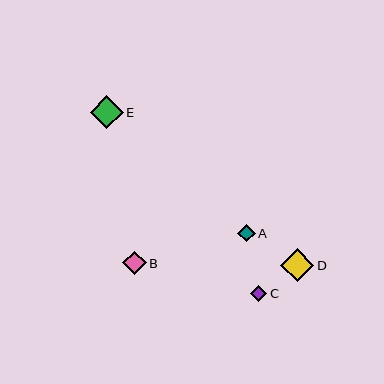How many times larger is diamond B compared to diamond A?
Diamond B is approximately 1.4 times the size of diamond A.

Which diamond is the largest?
Diamond E is the largest with a size of approximately 33 pixels.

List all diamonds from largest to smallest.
From largest to smallest: E, D, B, A, C.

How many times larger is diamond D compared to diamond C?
Diamond D is approximately 2.0 times the size of diamond C.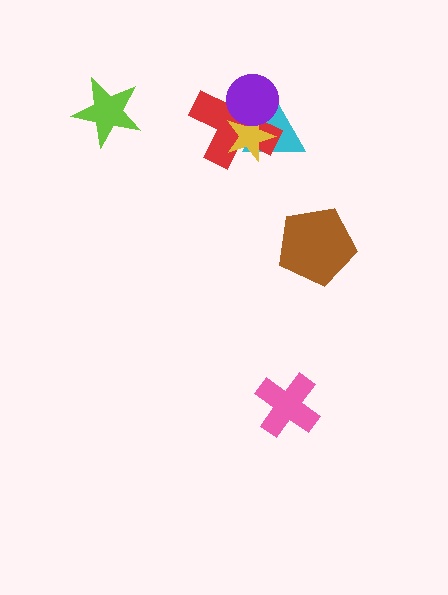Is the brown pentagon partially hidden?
No, no other shape covers it.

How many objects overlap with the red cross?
3 objects overlap with the red cross.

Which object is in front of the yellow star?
The purple circle is in front of the yellow star.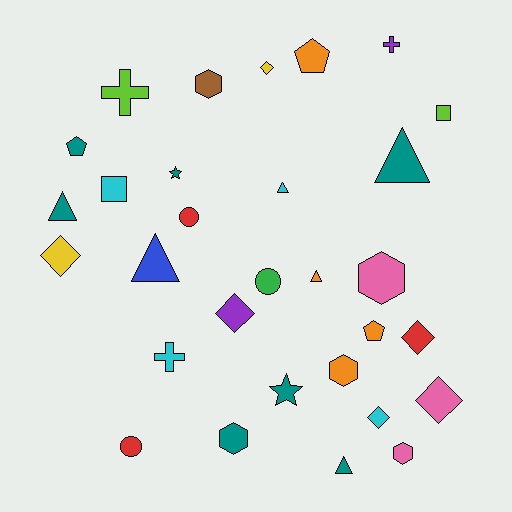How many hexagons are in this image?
There are 5 hexagons.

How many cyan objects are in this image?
There are 4 cyan objects.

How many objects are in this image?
There are 30 objects.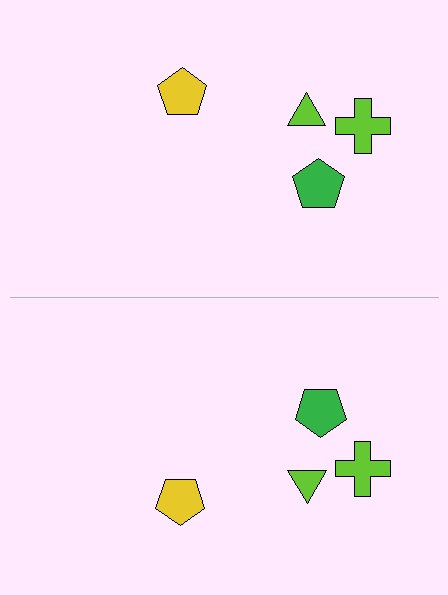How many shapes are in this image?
There are 8 shapes in this image.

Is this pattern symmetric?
Yes, this pattern has bilateral (reflection) symmetry.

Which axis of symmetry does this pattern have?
The pattern has a horizontal axis of symmetry running through the center of the image.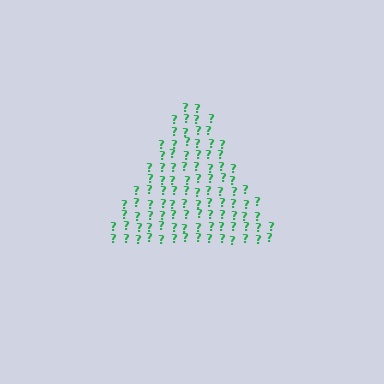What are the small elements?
The small elements are question marks.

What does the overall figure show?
The overall figure shows a triangle.